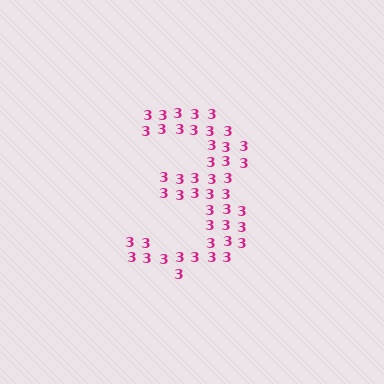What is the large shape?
The large shape is the digit 3.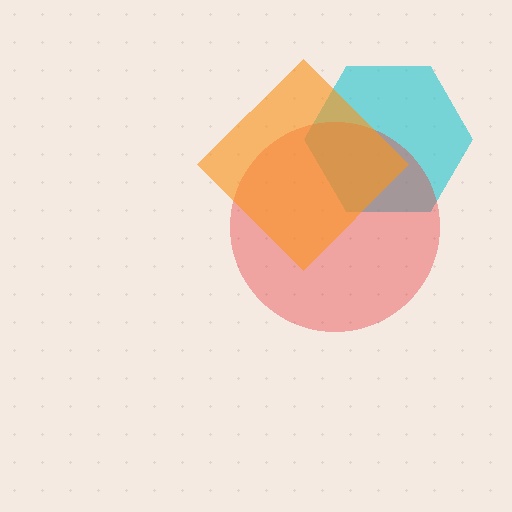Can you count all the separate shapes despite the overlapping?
Yes, there are 3 separate shapes.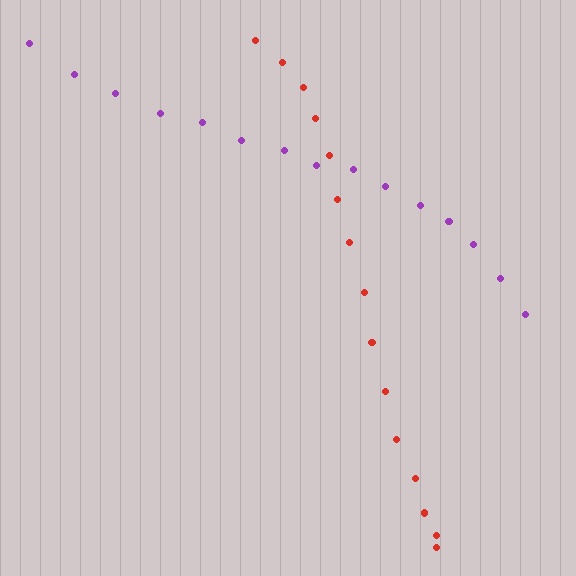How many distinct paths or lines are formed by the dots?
There are 2 distinct paths.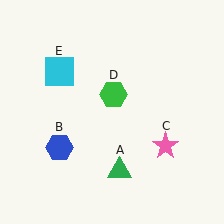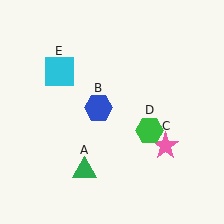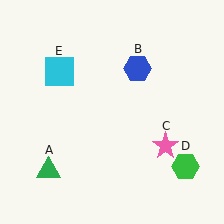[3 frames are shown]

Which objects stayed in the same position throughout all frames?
Pink star (object C) and cyan square (object E) remained stationary.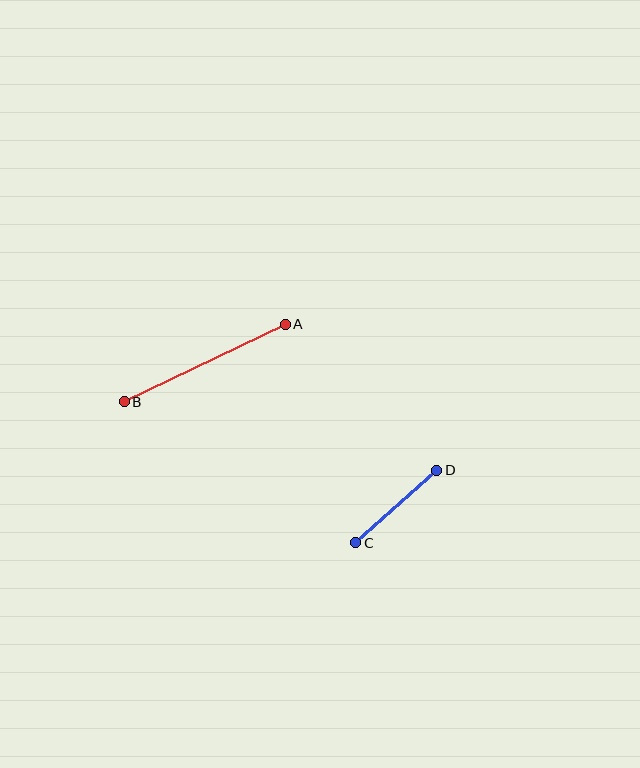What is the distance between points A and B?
The distance is approximately 179 pixels.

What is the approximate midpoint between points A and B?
The midpoint is at approximately (205, 363) pixels.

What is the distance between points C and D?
The distance is approximately 108 pixels.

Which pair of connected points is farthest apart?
Points A and B are farthest apart.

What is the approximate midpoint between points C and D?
The midpoint is at approximately (396, 507) pixels.